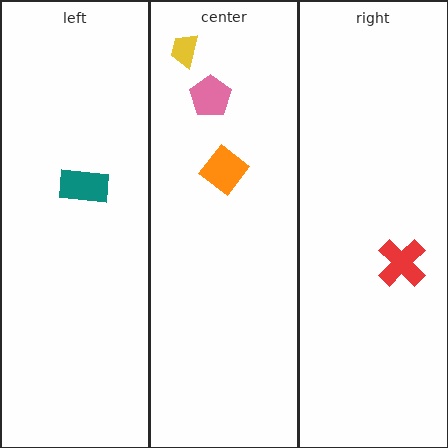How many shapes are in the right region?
1.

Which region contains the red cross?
The right region.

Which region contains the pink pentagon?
The center region.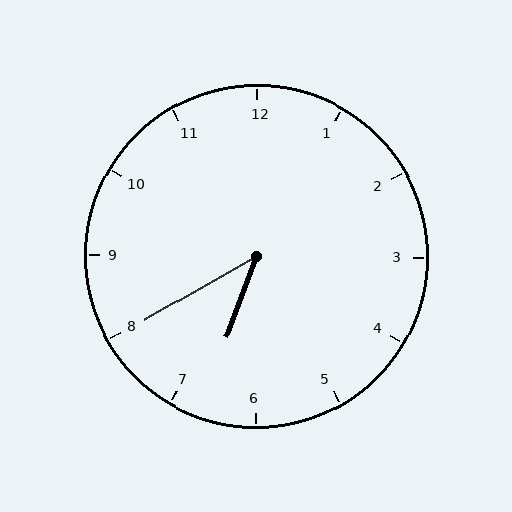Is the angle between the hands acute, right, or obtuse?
It is acute.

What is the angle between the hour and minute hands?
Approximately 40 degrees.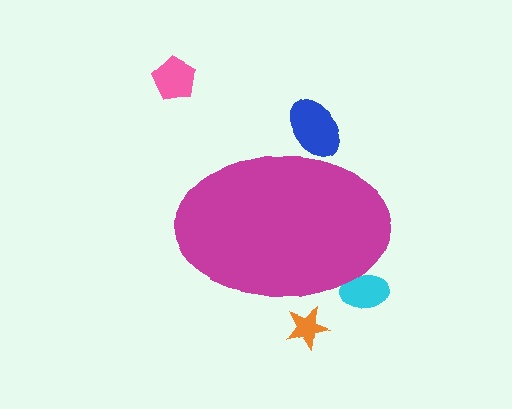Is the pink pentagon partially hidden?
No, the pink pentagon is fully visible.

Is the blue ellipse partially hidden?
Yes, the blue ellipse is partially hidden behind the magenta ellipse.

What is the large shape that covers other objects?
A magenta ellipse.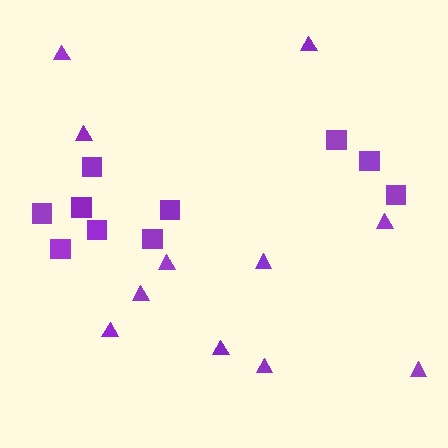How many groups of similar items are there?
There are 2 groups: one group of triangles (11) and one group of squares (10).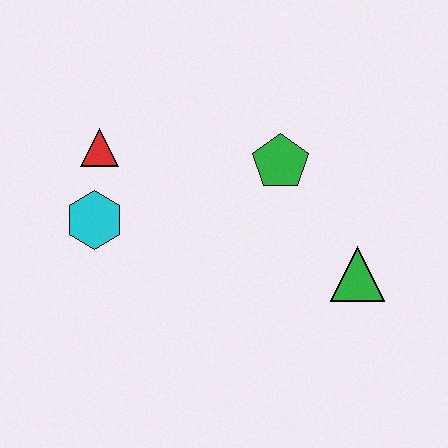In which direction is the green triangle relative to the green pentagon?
The green triangle is below the green pentagon.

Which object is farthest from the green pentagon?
The cyan hexagon is farthest from the green pentagon.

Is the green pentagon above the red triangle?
No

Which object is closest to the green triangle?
The green pentagon is closest to the green triangle.